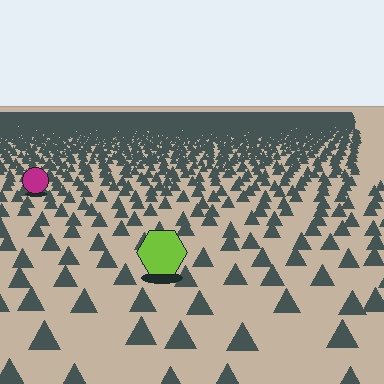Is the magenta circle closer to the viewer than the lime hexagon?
No. The lime hexagon is closer — you can tell from the texture gradient: the ground texture is coarser near it.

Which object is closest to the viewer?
The lime hexagon is closest. The texture marks near it are larger and more spread out.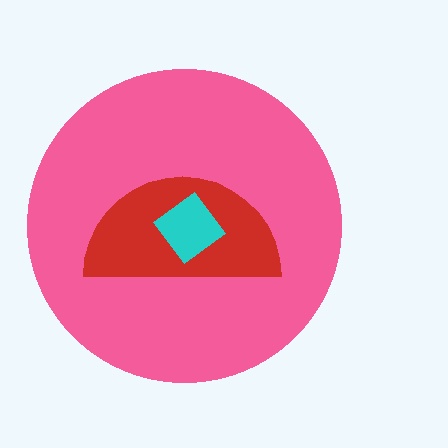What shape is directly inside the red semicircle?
The cyan diamond.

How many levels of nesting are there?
3.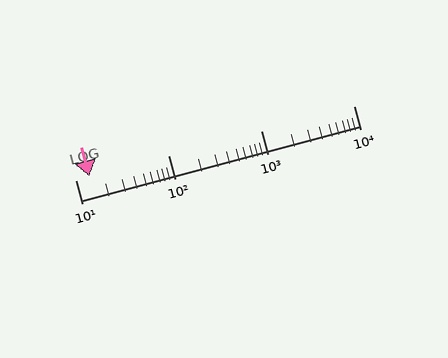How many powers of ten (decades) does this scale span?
The scale spans 3 decades, from 10 to 10000.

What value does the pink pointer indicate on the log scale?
The pointer indicates approximately 14.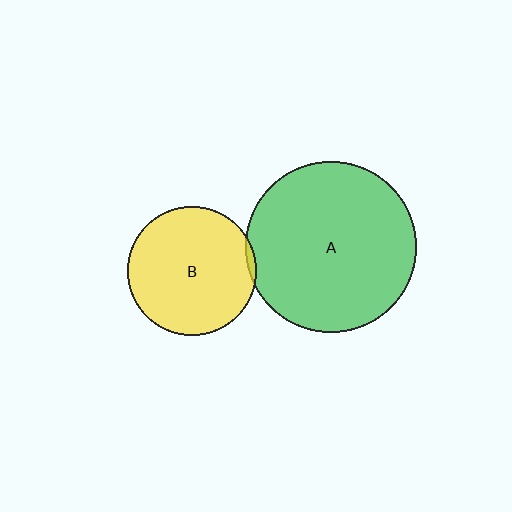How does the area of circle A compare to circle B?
Approximately 1.8 times.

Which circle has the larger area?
Circle A (green).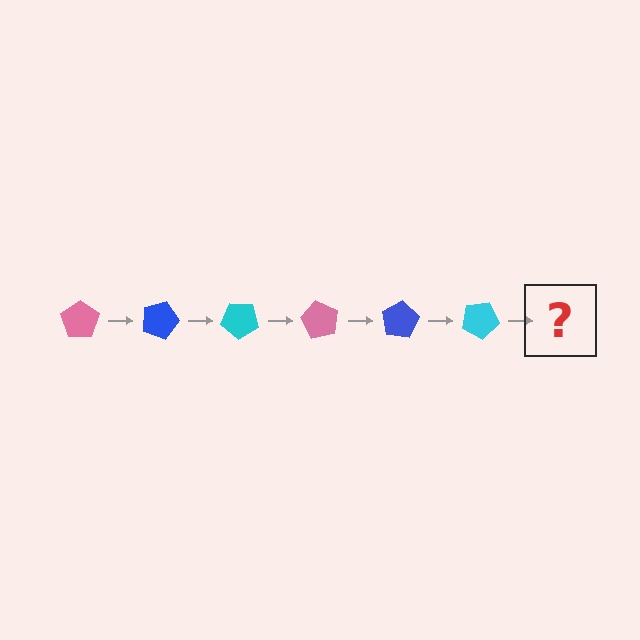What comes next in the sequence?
The next element should be a pink pentagon, rotated 120 degrees from the start.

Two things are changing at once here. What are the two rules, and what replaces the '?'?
The two rules are that it rotates 20 degrees each step and the color cycles through pink, blue, and cyan. The '?' should be a pink pentagon, rotated 120 degrees from the start.